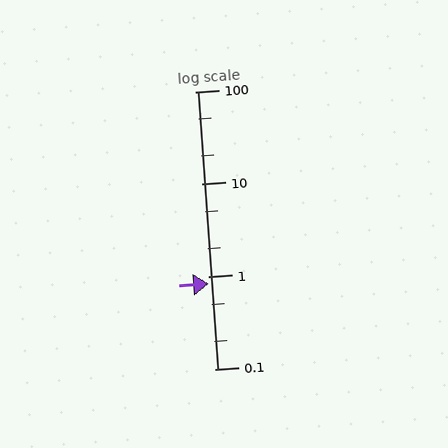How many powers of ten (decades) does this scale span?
The scale spans 3 decades, from 0.1 to 100.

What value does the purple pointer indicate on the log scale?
The pointer indicates approximately 0.83.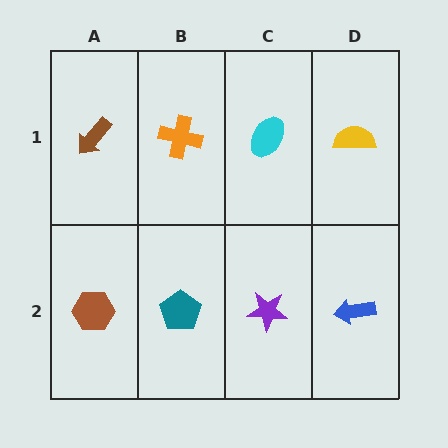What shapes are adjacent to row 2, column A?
A brown arrow (row 1, column A), a teal pentagon (row 2, column B).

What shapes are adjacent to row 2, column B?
An orange cross (row 1, column B), a brown hexagon (row 2, column A), a purple star (row 2, column C).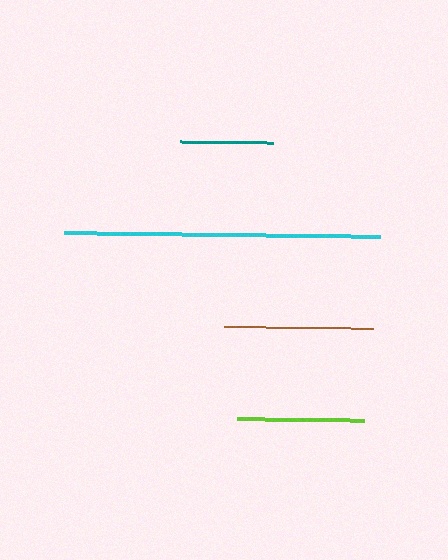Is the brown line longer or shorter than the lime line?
The brown line is longer than the lime line.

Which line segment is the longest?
The cyan line is the longest at approximately 316 pixels.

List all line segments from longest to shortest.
From longest to shortest: cyan, brown, lime, teal.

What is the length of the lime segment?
The lime segment is approximately 127 pixels long.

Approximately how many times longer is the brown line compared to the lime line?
The brown line is approximately 1.2 times the length of the lime line.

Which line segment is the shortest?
The teal line is the shortest at approximately 93 pixels.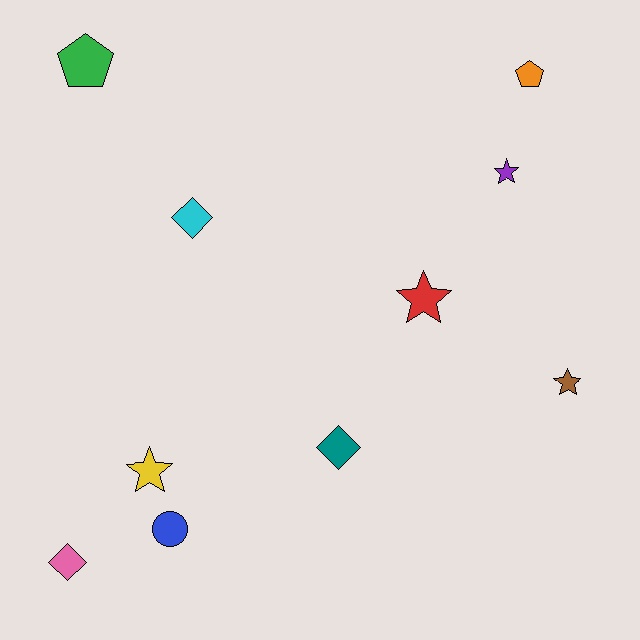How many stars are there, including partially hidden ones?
There are 4 stars.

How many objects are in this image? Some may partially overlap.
There are 10 objects.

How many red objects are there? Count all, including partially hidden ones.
There is 1 red object.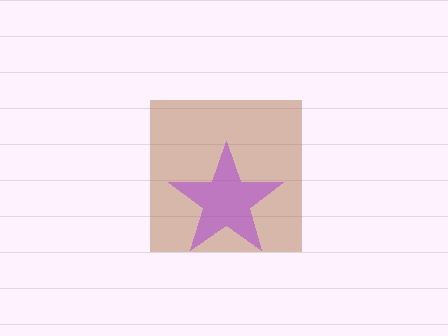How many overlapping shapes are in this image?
There are 2 overlapping shapes in the image.